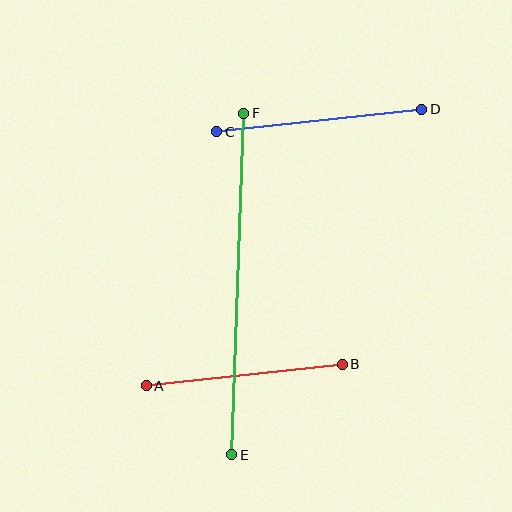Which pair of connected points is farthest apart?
Points E and F are farthest apart.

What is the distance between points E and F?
The distance is approximately 342 pixels.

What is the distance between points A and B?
The distance is approximately 197 pixels.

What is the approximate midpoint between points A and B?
The midpoint is at approximately (244, 375) pixels.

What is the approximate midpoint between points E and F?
The midpoint is at approximately (238, 284) pixels.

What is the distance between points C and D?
The distance is approximately 206 pixels.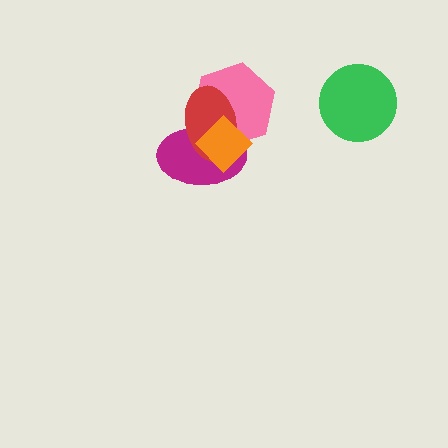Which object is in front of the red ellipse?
The orange diamond is in front of the red ellipse.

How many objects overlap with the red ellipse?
3 objects overlap with the red ellipse.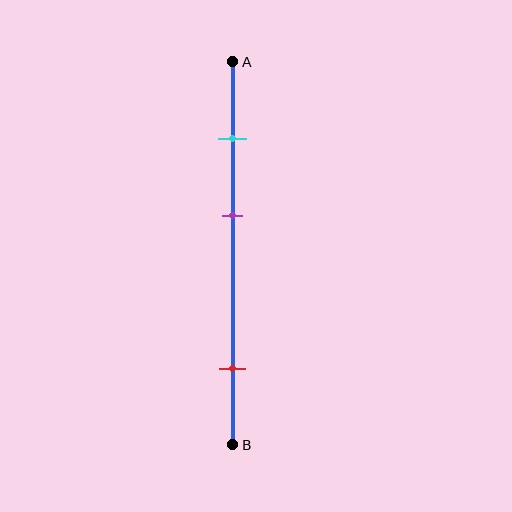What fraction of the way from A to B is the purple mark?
The purple mark is approximately 40% (0.4) of the way from A to B.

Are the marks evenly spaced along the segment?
No, the marks are not evenly spaced.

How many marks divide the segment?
There are 3 marks dividing the segment.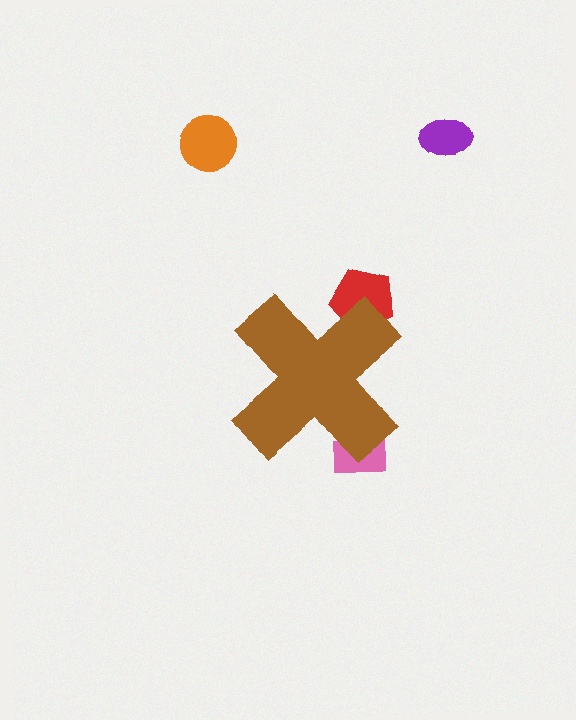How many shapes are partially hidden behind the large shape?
2 shapes are partially hidden.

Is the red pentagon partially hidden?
Yes, the red pentagon is partially hidden behind the brown cross.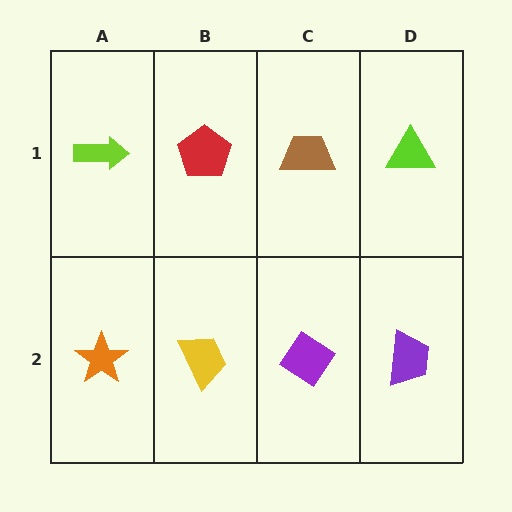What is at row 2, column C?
A purple diamond.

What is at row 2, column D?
A purple trapezoid.